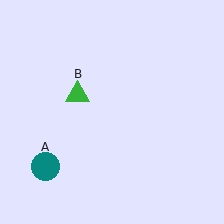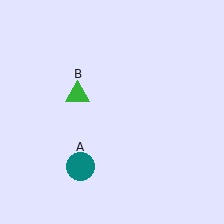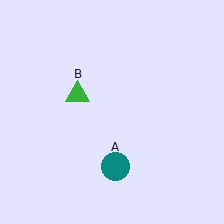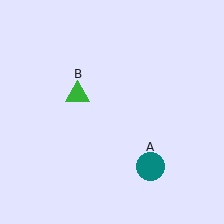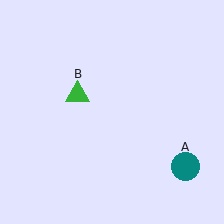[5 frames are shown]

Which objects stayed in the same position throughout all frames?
Green triangle (object B) remained stationary.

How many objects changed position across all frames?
1 object changed position: teal circle (object A).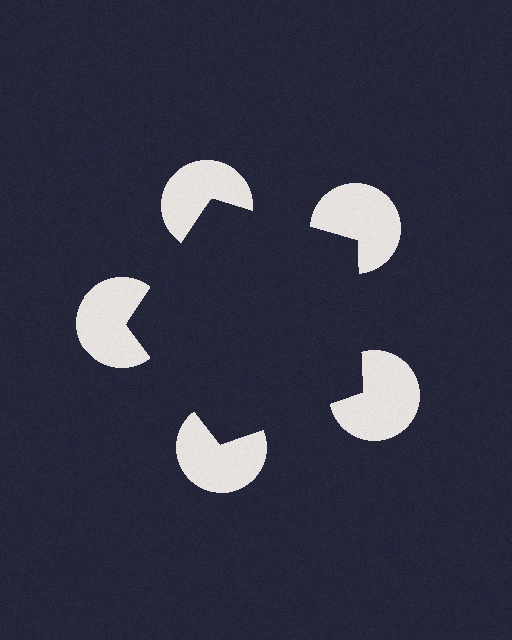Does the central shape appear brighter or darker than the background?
It typically appears slightly darker than the background, even though no actual brightness change is drawn.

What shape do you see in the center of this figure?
An illusory pentagon — its edges are inferred from the aligned wedge cuts in the pac-man discs, not physically drawn.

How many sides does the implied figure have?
5 sides.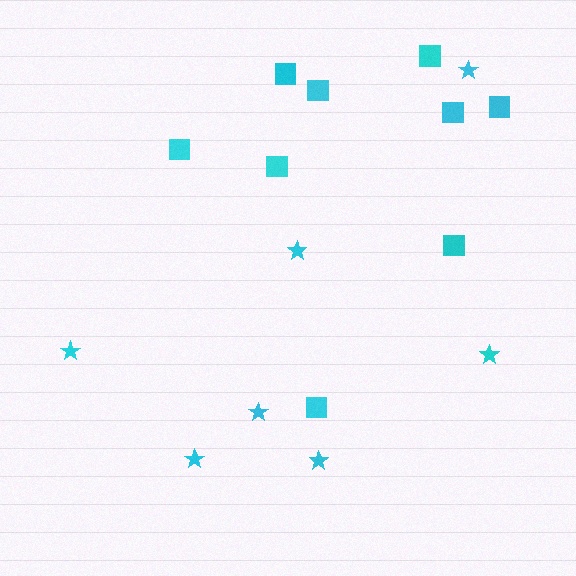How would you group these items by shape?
There are 2 groups: one group of squares (9) and one group of stars (7).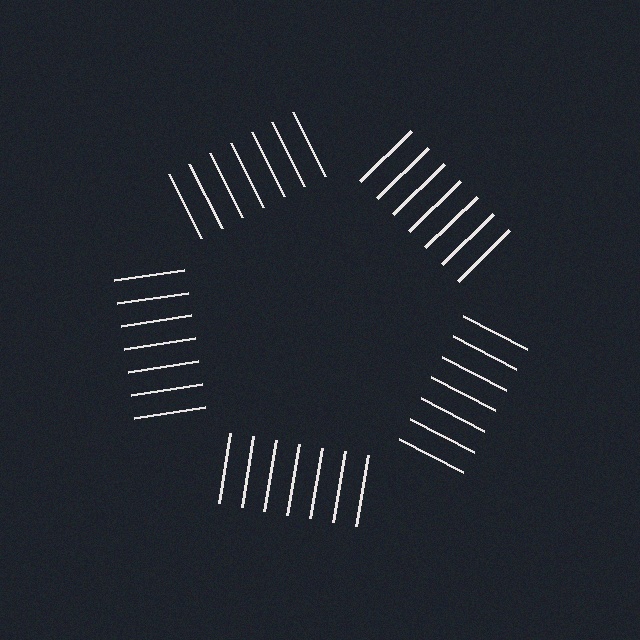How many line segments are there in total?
35 — 7 along each of the 5 edges.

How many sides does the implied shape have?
5 sides — the line-ends trace a pentagon.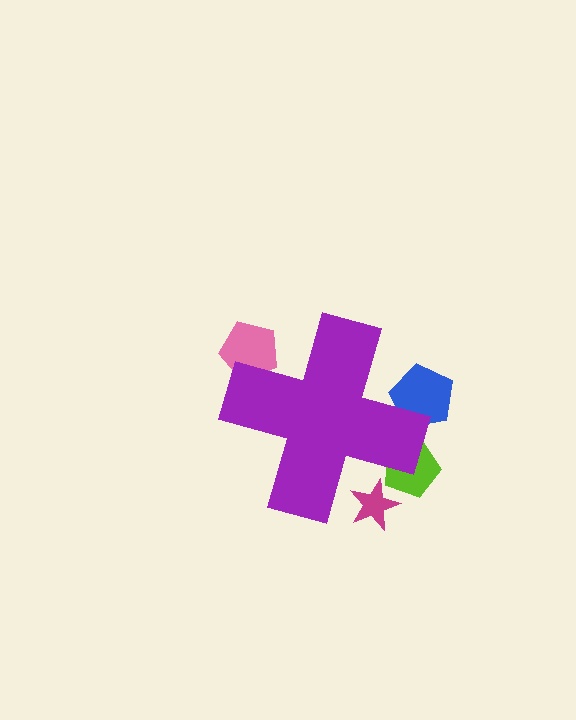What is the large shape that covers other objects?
A purple cross.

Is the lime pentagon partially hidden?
Yes, the lime pentagon is partially hidden behind the purple cross.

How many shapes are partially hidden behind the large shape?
4 shapes are partially hidden.